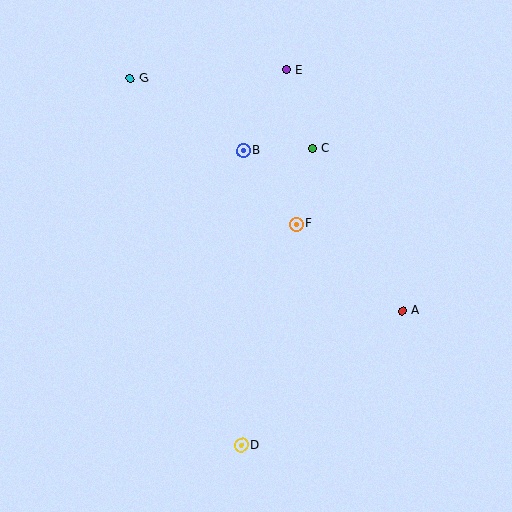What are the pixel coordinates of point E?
Point E is at (286, 70).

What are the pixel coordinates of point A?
Point A is at (402, 311).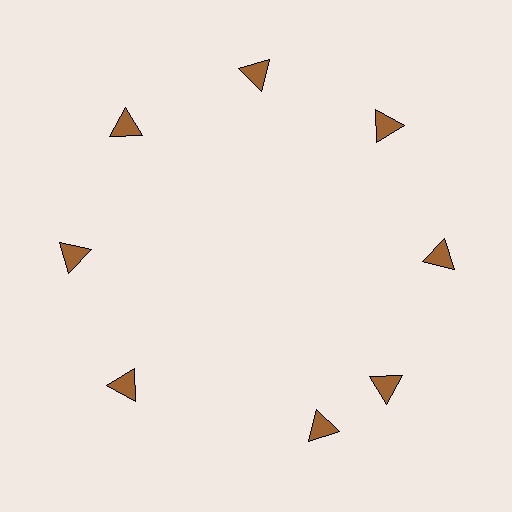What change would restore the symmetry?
The symmetry would be restored by rotating it back into even spacing with its neighbors so that all 8 triangles sit at equal angles and equal distance from the center.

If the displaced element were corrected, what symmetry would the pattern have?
It would have 8-fold rotational symmetry — the pattern would map onto itself every 45 degrees.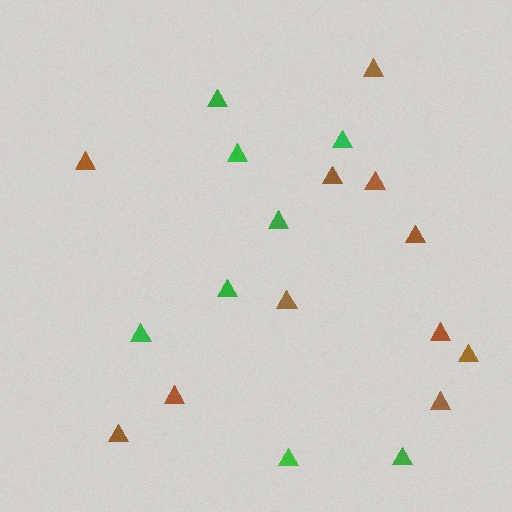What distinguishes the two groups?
There are 2 groups: one group of green triangles (8) and one group of brown triangles (11).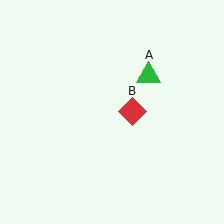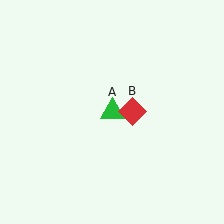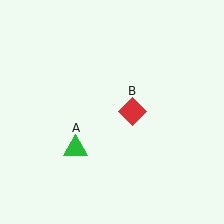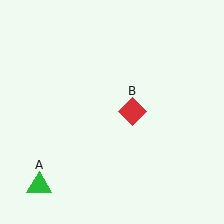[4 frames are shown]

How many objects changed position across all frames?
1 object changed position: green triangle (object A).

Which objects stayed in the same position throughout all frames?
Red diamond (object B) remained stationary.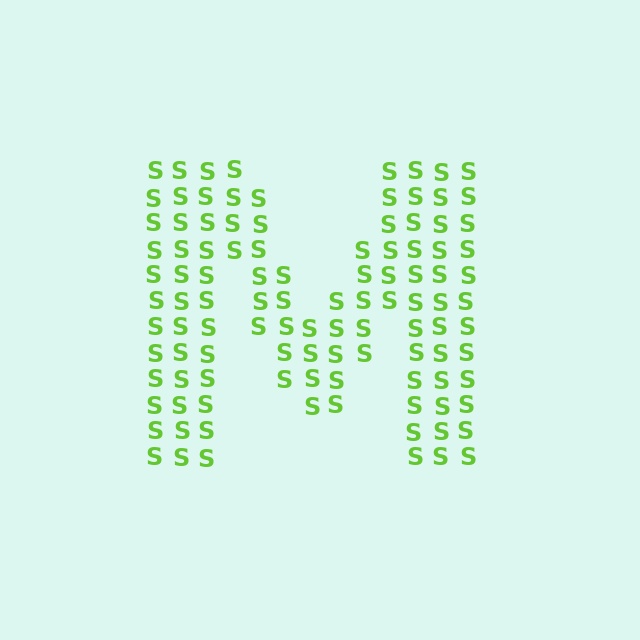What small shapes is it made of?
It is made of small letter S's.